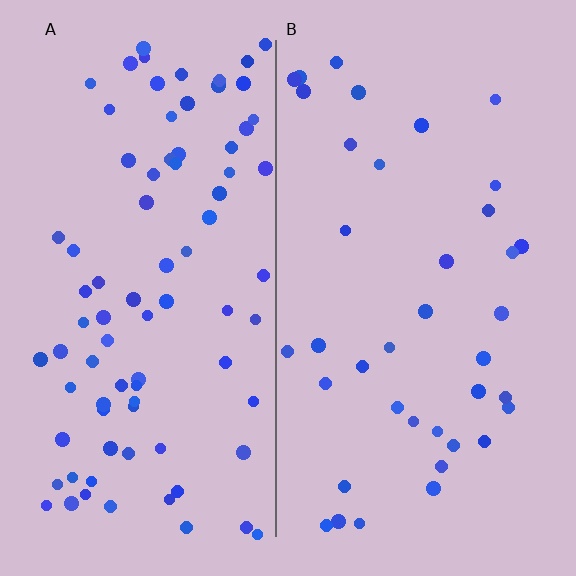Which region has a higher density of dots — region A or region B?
A (the left).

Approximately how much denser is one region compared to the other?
Approximately 2.2× — region A over region B.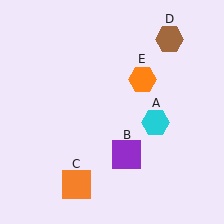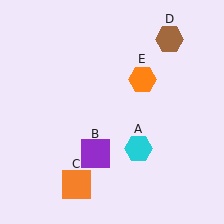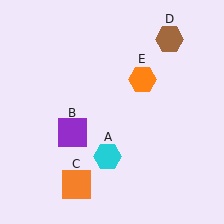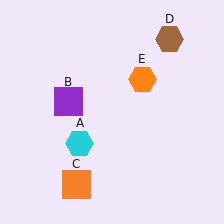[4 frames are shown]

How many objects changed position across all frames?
2 objects changed position: cyan hexagon (object A), purple square (object B).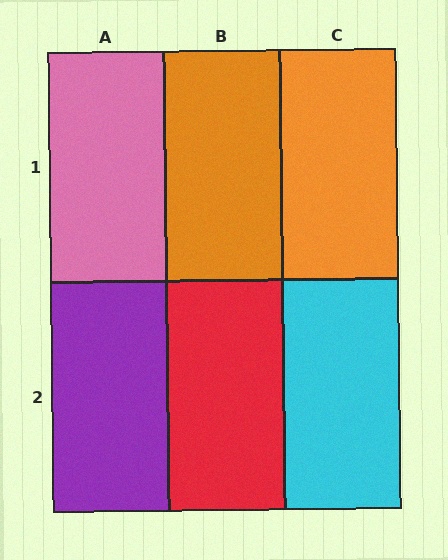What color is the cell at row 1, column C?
Orange.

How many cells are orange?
2 cells are orange.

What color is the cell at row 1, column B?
Orange.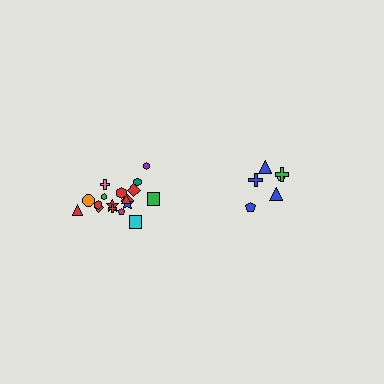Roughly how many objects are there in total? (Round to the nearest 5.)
Roughly 25 objects in total.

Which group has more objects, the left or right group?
The left group.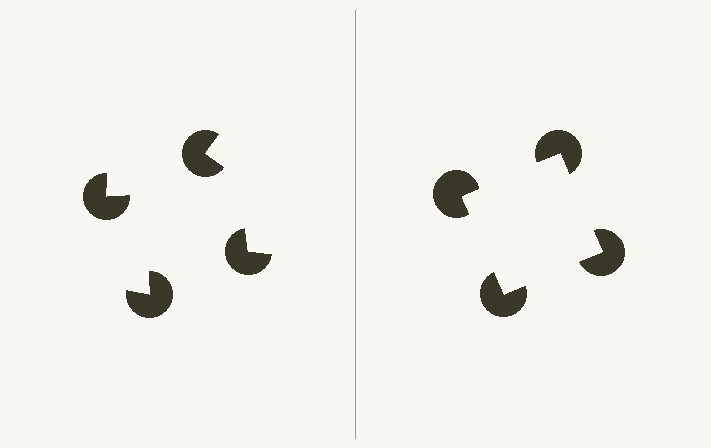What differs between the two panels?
The pac-man discs are positioned identically on both sides; only the wedge orientations differ. On the right they align to a square; on the left they are misaligned.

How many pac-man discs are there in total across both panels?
8 — 4 on each side.